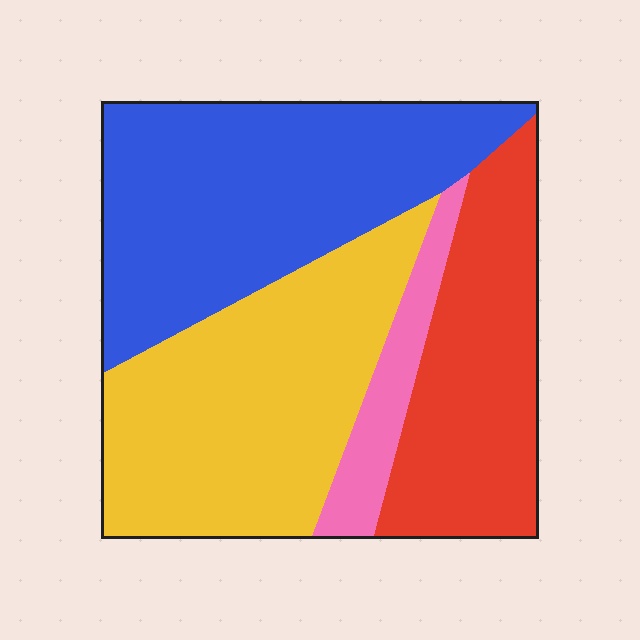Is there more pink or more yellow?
Yellow.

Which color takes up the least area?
Pink, at roughly 10%.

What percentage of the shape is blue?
Blue covers roughly 35% of the shape.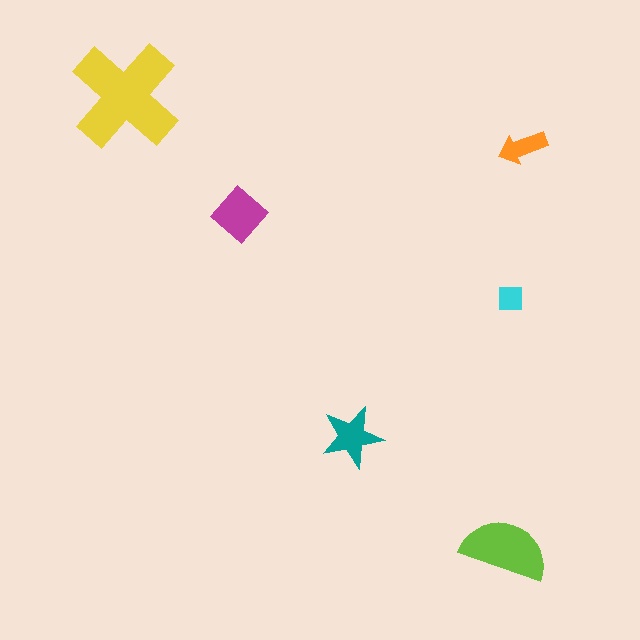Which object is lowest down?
The lime semicircle is bottommost.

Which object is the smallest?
The cyan square.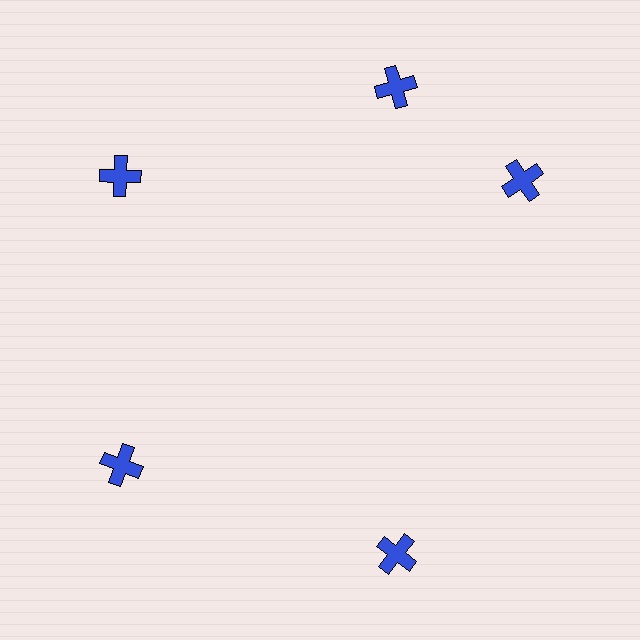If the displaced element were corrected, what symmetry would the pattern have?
It would have 5-fold rotational symmetry — the pattern would map onto itself every 72 degrees.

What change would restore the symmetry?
The symmetry would be restored by rotating it back into even spacing with its neighbors so that all 5 crosses sit at equal angles and equal distance from the center.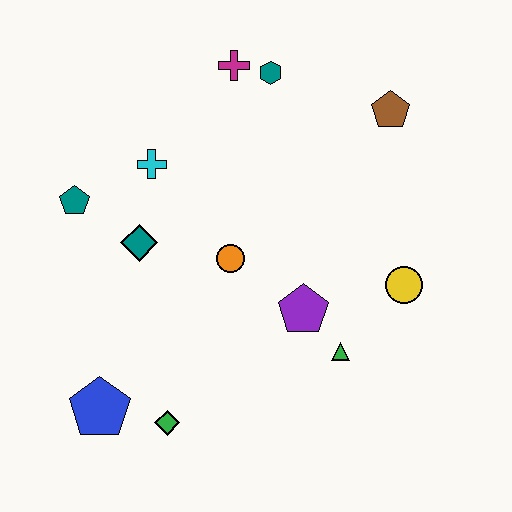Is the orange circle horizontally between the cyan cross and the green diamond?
No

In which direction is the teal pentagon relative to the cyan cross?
The teal pentagon is to the left of the cyan cross.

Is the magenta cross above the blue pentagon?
Yes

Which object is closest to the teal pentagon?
The teal diamond is closest to the teal pentagon.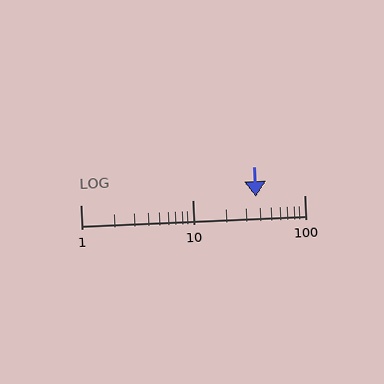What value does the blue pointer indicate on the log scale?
The pointer indicates approximately 37.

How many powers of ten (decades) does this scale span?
The scale spans 2 decades, from 1 to 100.